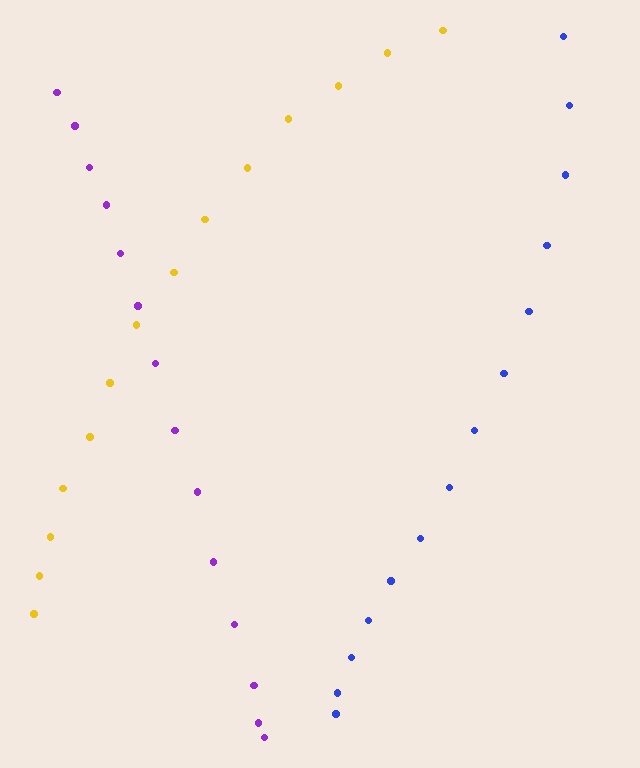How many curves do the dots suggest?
There are 3 distinct paths.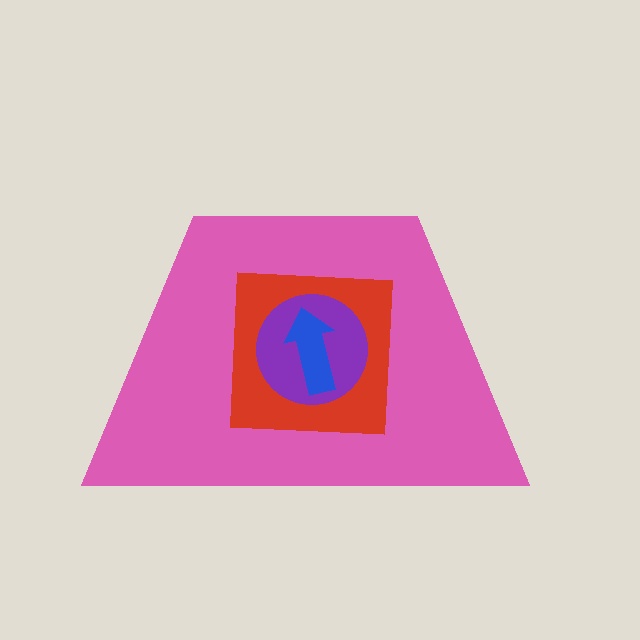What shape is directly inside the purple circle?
The blue arrow.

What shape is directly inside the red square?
The purple circle.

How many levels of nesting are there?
4.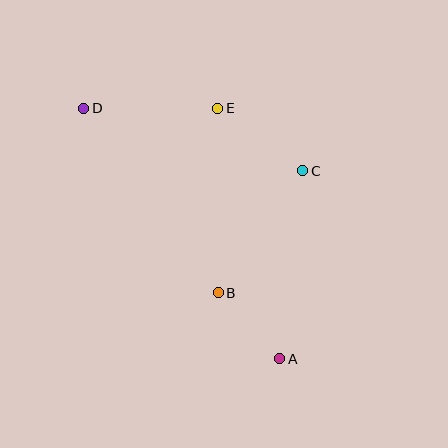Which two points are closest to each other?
Points A and B are closest to each other.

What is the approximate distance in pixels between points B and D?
The distance between B and D is approximately 228 pixels.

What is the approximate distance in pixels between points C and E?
The distance between C and E is approximately 106 pixels.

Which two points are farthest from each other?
Points A and D are farthest from each other.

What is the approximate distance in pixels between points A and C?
The distance between A and C is approximately 190 pixels.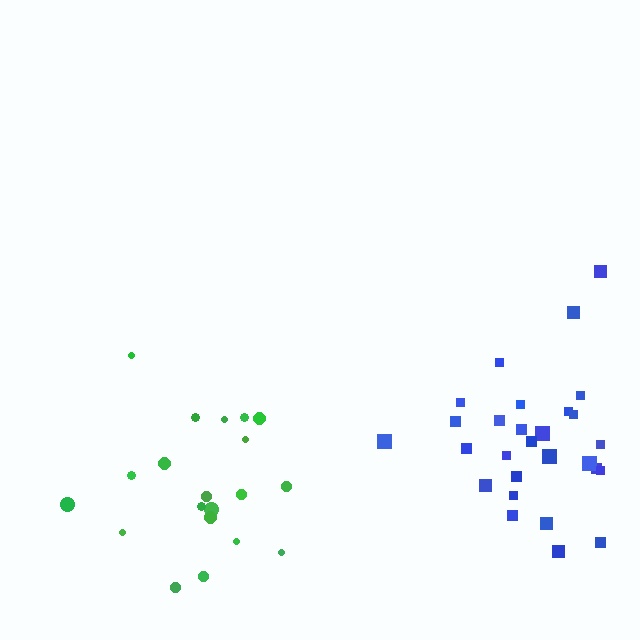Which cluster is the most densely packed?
Blue.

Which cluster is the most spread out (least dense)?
Green.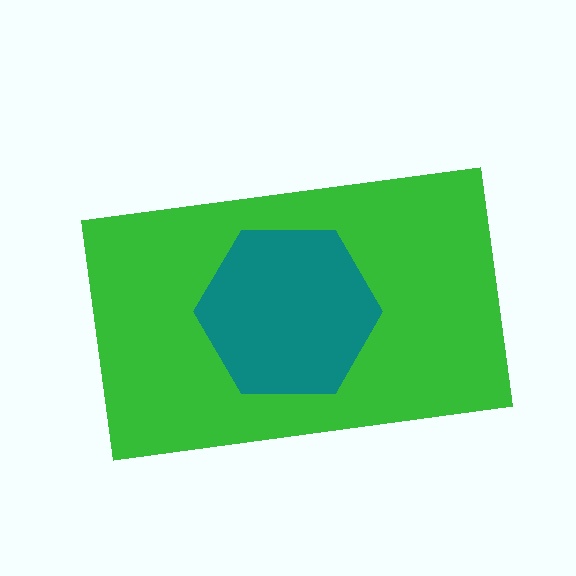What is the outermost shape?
The green rectangle.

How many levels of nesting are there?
2.